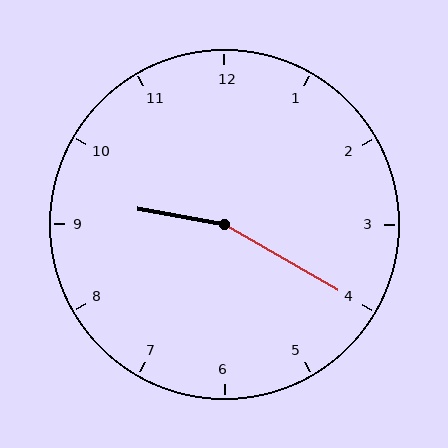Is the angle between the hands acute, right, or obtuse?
It is obtuse.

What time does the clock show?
9:20.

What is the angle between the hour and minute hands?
Approximately 160 degrees.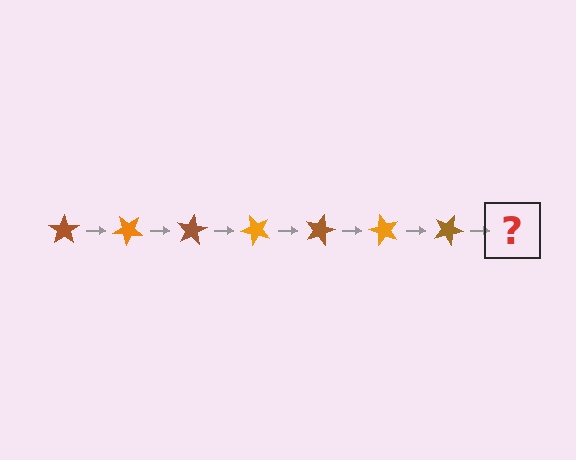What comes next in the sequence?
The next element should be an orange star, rotated 280 degrees from the start.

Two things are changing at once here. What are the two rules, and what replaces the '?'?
The two rules are that it rotates 40 degrees each step and the color cycles through brown and orange. The '?' should be an orange star, rotated 280 degrees from the start.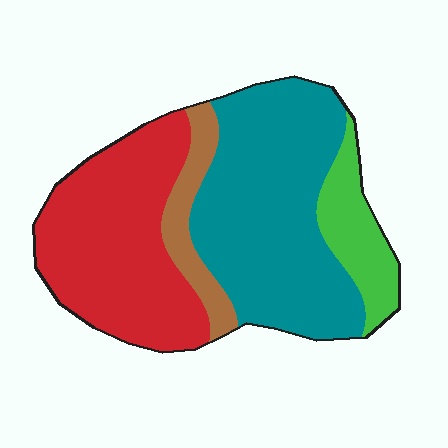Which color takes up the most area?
Teal, at roughly 45%.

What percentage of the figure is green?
Green takes up about one eighth (1/8) of the figure.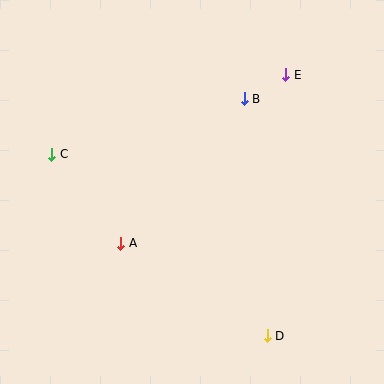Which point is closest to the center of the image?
Point A at (121, 243) is closest to the center.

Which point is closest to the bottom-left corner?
Point A is closest to the bottom-left corner.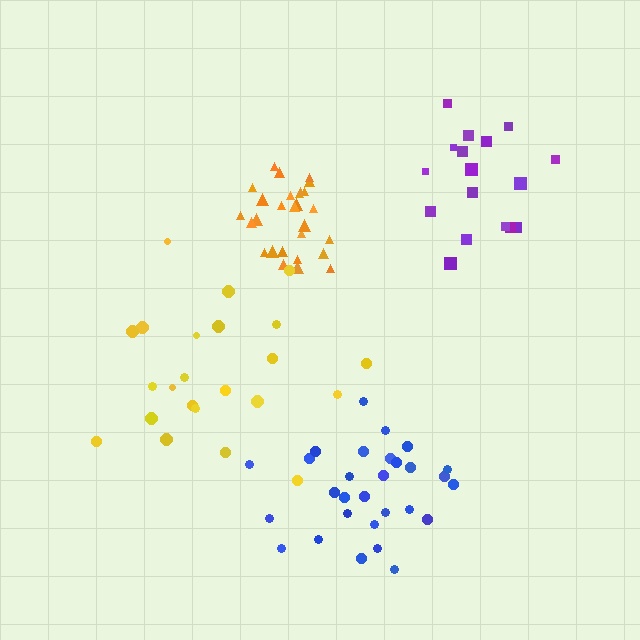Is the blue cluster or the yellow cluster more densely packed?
Blue.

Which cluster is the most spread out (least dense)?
Yellow.